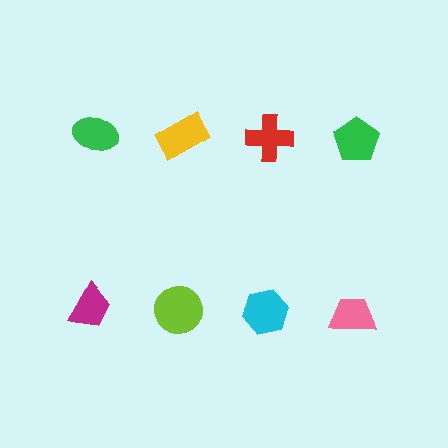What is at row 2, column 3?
A cyan hexagon.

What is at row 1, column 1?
A green ellipse.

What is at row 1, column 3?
A red cross.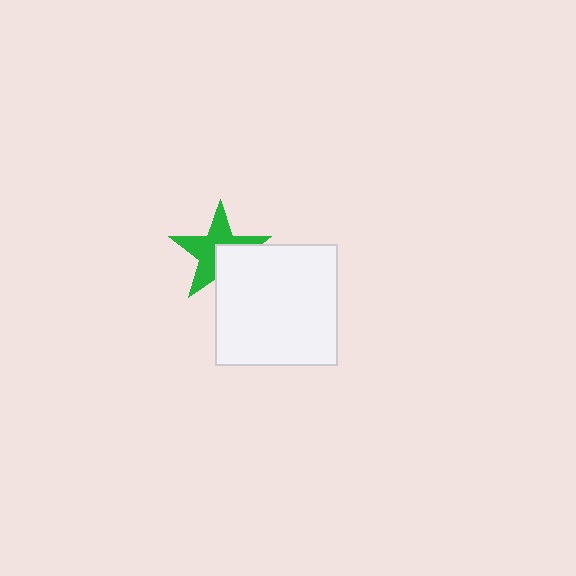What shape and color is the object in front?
The object in front is a white square.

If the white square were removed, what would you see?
You would see the complete green star.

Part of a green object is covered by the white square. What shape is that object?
It is a star.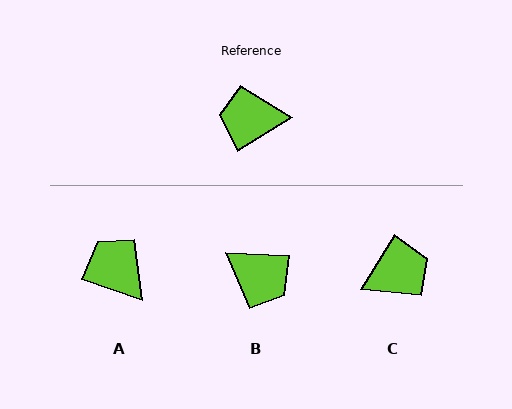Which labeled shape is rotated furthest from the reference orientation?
C, about 153 degrees away.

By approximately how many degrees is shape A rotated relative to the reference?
Approximately 51 degrees clockwise.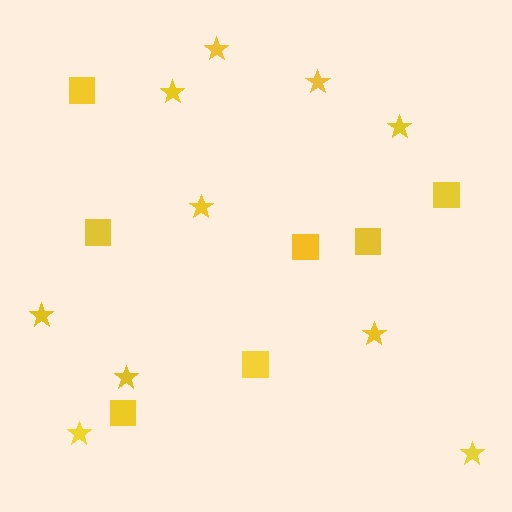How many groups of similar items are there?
There are 2 groups: one group of squares (7) and one group of stars (10).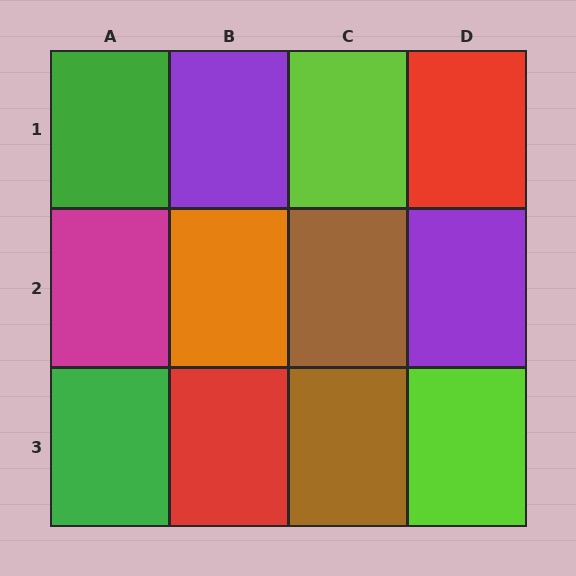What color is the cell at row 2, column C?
Brown.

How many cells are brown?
2 cells are brown.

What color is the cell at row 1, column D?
Red.